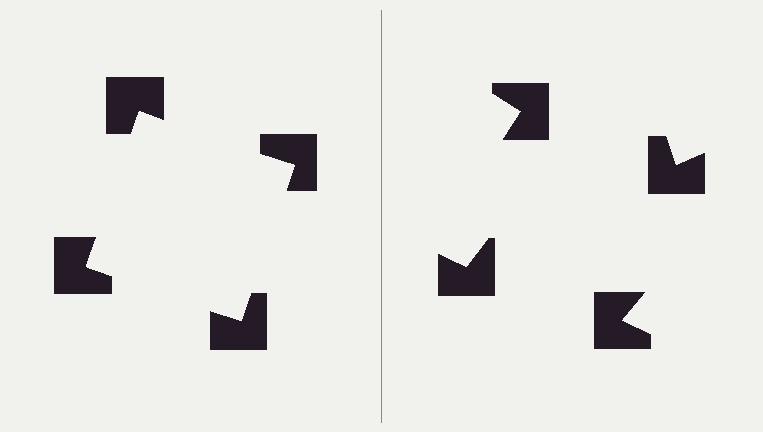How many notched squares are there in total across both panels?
8 — 4 on each side.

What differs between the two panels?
The notched squares are positioned identically on both sides; only the wedge orientations differ. On the left they align to a square; on the right they are misaligned.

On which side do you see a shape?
An illusory square appears on the left side. On the right side the wedge cuts are rotated, so no coherent shape forms.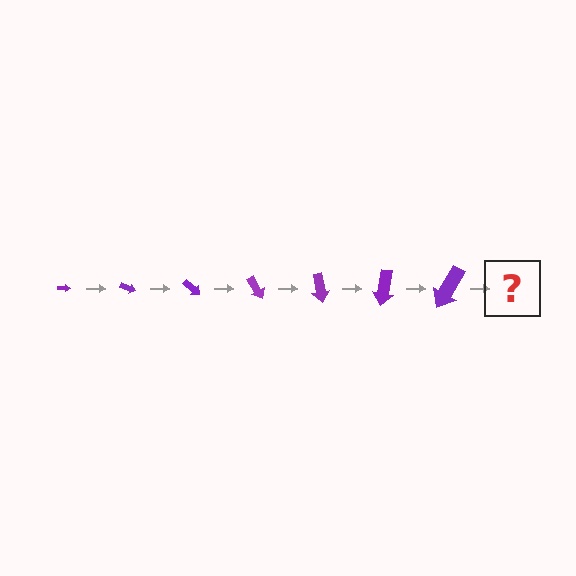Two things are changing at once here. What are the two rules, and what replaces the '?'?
The two rules are that the arrow grows larger each step and it rotates 20 degrees each step. The '?' should be an arrow, larger than the previous one and rotated 140 degrees from the start.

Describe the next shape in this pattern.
It should be an arrow, larger than the previous one and rotated 140 degrees from the start.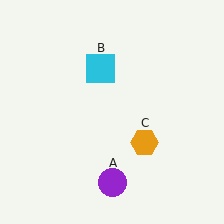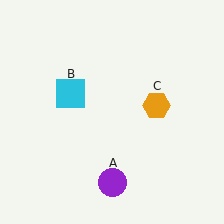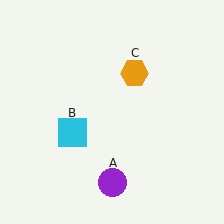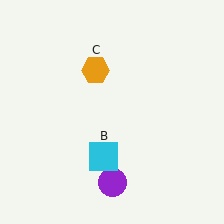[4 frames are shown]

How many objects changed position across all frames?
2 objects changed position: cyan square (object B), orange hexagon (object C).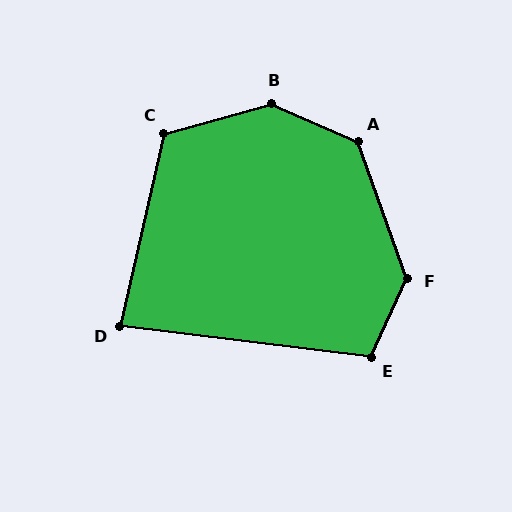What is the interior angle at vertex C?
Approximately 118 degrees (obtuse).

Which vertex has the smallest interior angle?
D, at approximately 84 degrees.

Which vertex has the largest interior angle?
B, at approximately 140 degrees.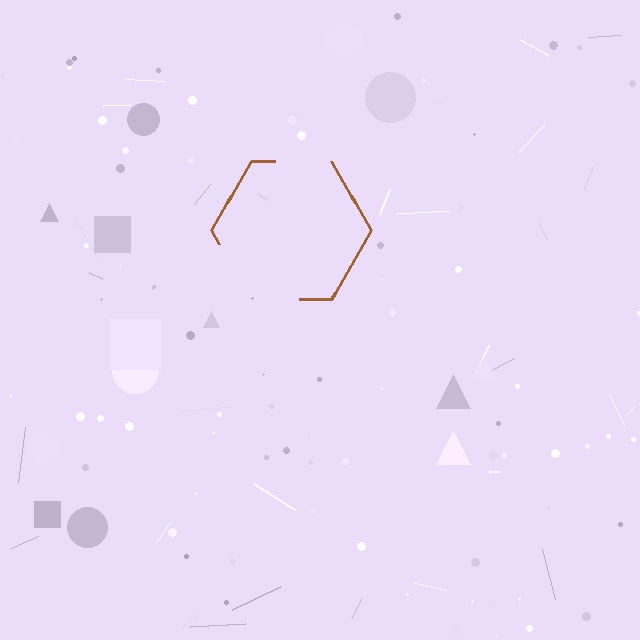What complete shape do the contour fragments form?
The contour fragments form a hexagon.